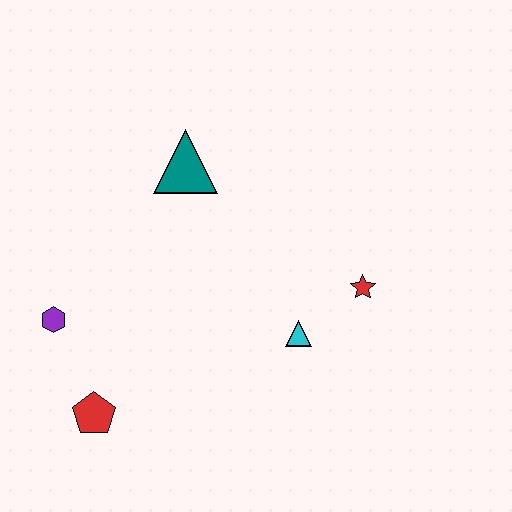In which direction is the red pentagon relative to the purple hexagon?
The red pentagon is below the purple hexagon.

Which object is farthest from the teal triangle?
The red pentagon is farthest from the teal triangle.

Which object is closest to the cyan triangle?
The red star is closest to the cyan triangle.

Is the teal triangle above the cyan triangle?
Yes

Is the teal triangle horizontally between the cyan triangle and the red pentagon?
Yes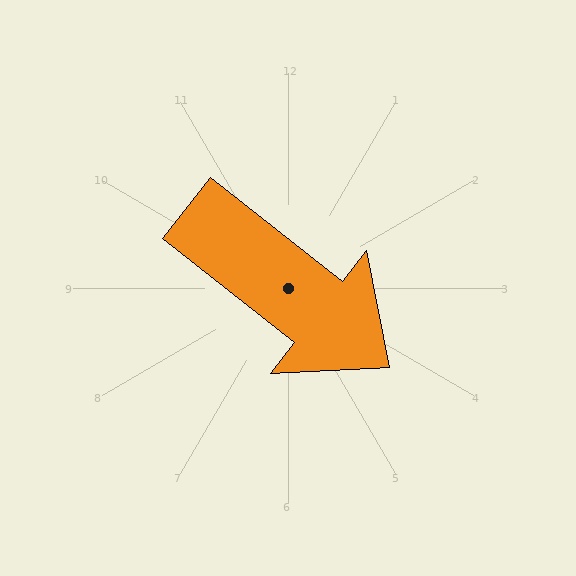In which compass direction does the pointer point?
Southeast.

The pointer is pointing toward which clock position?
Roughly 4 o'clock.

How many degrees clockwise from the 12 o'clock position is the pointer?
Approximately 128 degrees.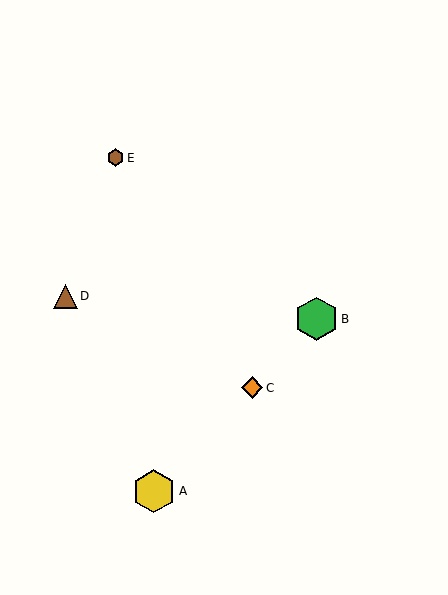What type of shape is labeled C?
Shape C is an orange diamond.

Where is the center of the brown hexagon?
The center of the brown hexagon is at (116, 158).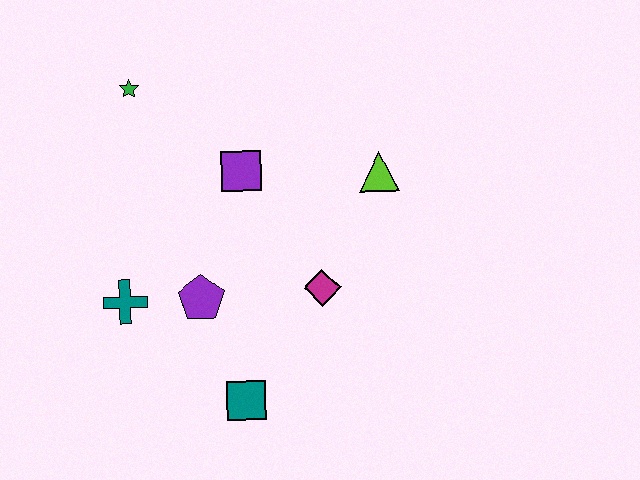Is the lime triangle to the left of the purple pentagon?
No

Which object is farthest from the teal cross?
The lime triangle is farthest from the teal cross.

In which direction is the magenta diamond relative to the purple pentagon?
The magenta diamond is to the right of the purple pentagon.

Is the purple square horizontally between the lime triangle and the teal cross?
Yes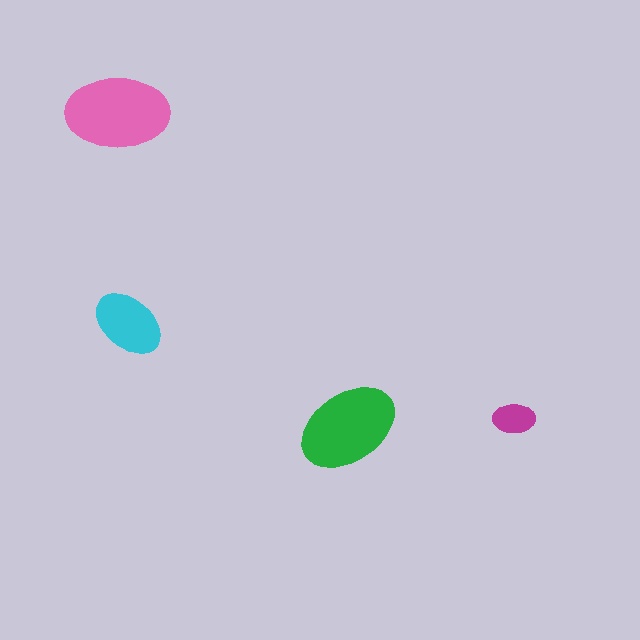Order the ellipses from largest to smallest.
the pink one, the green one, the cyan one, the magenta one.